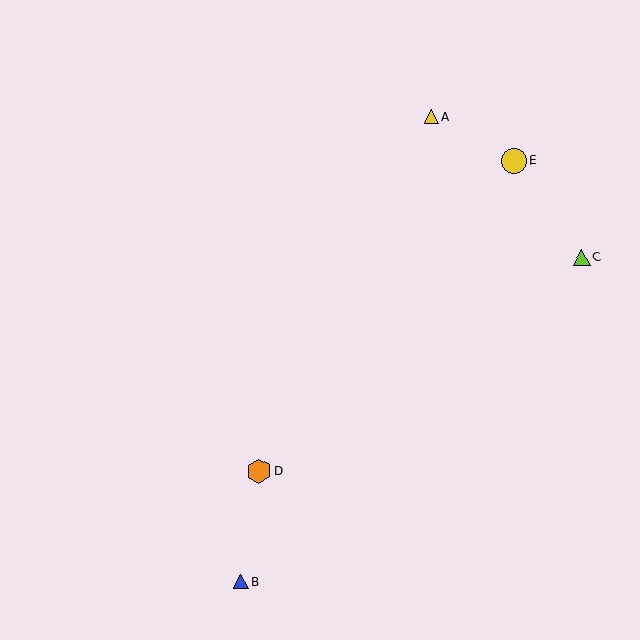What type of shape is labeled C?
Shape C is a lime triangle.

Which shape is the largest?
The yellow circle (labeled E) is the largest.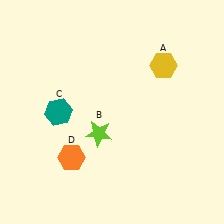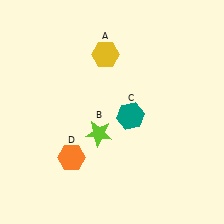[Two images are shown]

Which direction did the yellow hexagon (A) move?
The yellow hexagon (A) moved left.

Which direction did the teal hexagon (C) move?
The teal hexagon (C) moved right.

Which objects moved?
The objects that moved are: the yellow hexagon (A), the teal hexagon (C).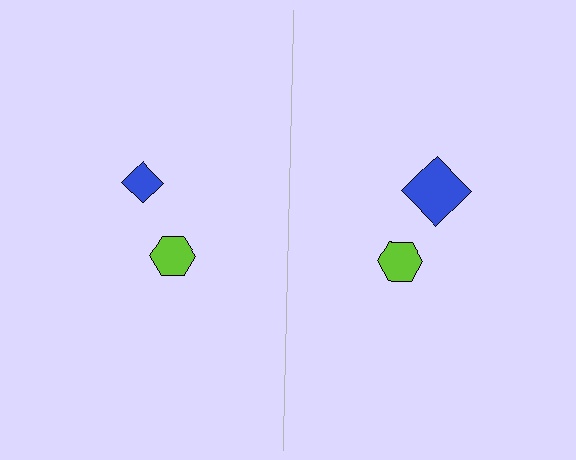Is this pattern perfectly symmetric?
No, the pattern is not perfectly symmetric. The blue diamond on the right side has a different size than its mirror counterpart.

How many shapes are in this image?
There are 4 shapes in this image.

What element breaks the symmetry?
The blue diamond on the right side has a different size than its mirror counterpart.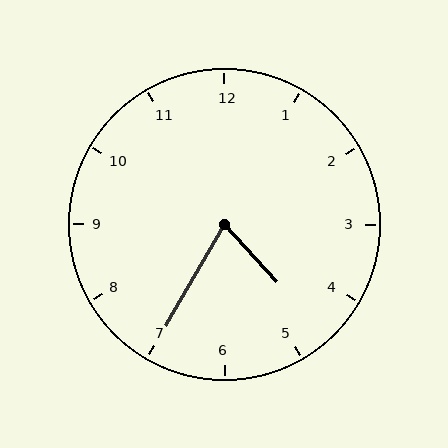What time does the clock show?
4:35.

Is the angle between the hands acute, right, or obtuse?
It is acute.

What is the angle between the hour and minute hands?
Approximately 72 degrees.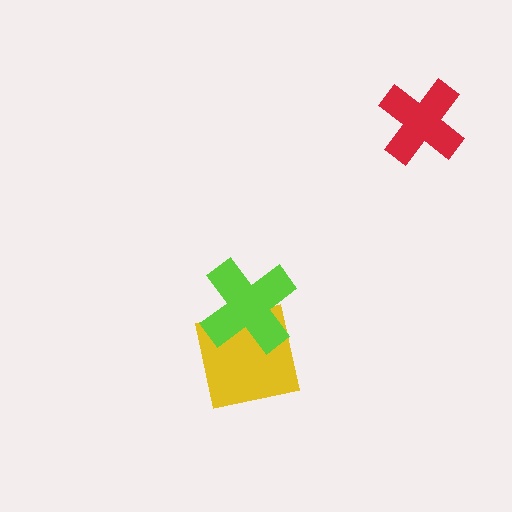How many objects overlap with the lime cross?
1 object overlaps with the lime cross.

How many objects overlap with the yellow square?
1 object overlaps with the yellow square.